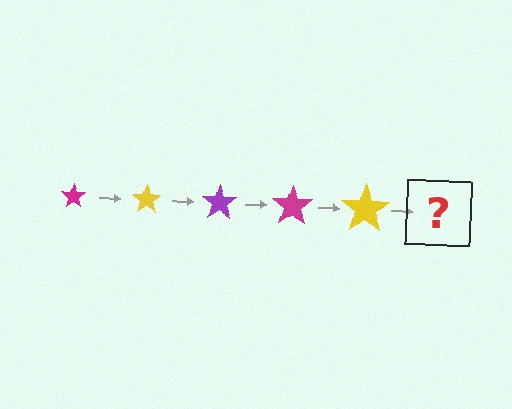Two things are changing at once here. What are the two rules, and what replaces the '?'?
The two rules are that the star grows larger each step and the color cycles through magenta, yellow, and purple. The '?' should be a purple star, larger than the previous one.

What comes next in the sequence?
The next element should be a purple star, larger than the previous one.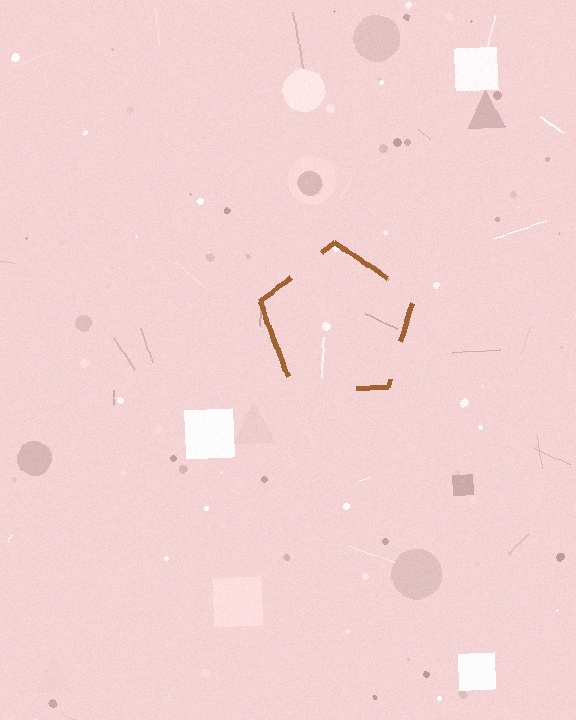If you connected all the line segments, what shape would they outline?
They would outline a pentagon.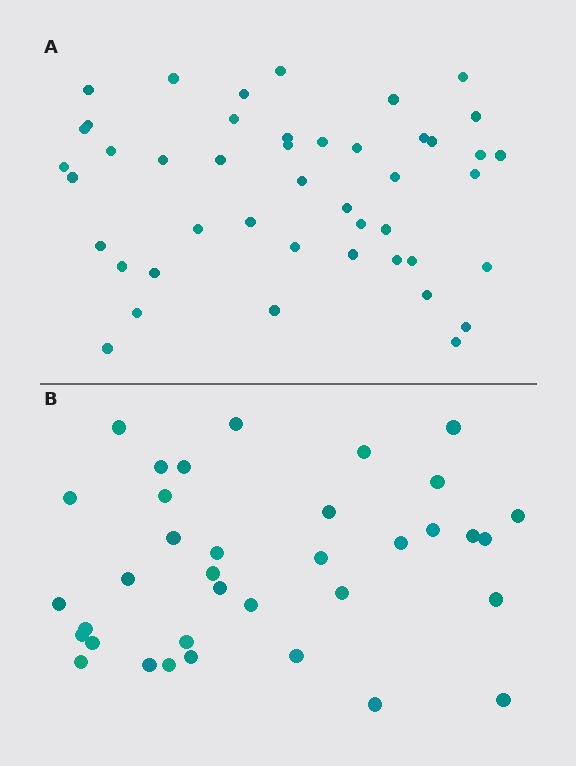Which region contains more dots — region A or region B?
Region A (the top region) has more dots.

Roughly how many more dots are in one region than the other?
Region A has roughly 8 or so more dots than region B.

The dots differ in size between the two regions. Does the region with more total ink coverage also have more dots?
No. Region B has more total ink coverage because its dots are larger, but region A actually contains more individual dots. Total area can be misleading — the number of items is what matters here.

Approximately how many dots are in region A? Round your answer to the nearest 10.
About 40 dots. (The exact count is 45, which rounds to 40.)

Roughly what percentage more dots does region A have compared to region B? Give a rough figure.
About 25% more.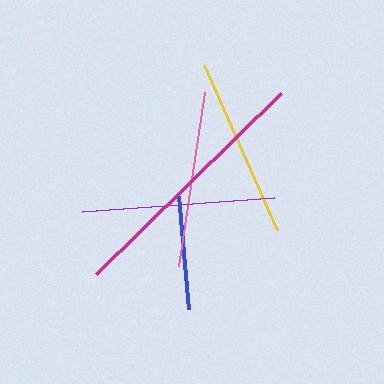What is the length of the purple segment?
The purple segment is approximately 193 pixels long.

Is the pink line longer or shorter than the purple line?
The purple line is longer than the pink line.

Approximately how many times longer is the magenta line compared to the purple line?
The magenta line is approximately 1.3 times the length of the purple line.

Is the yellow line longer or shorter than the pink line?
The yellow line is longer than the pink line.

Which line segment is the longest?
The magenta line is the longest at approximately 259 pixels.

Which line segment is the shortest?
The blue line is the shortest at approximately 113 pixels.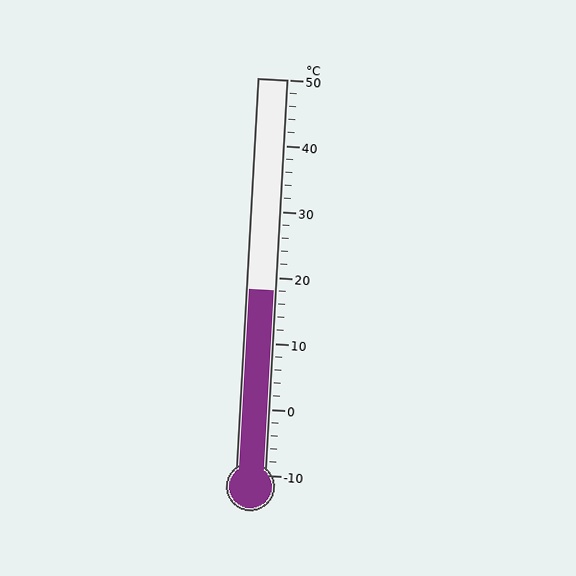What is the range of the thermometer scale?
The thermometer scale ranges from -10°C to 50°C.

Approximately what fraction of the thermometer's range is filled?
The thermometer is filled to approximately 45% of its range.